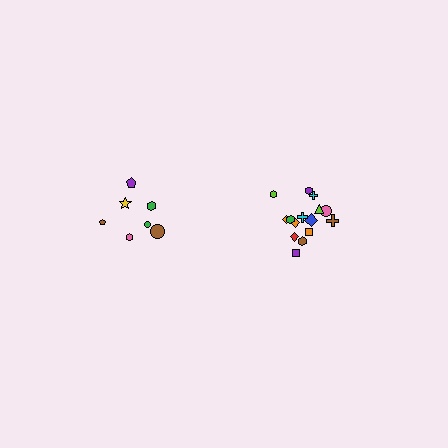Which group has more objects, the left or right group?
The right group.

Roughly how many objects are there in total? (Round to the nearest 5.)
Roughly 20 objects in total.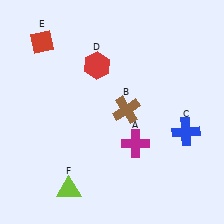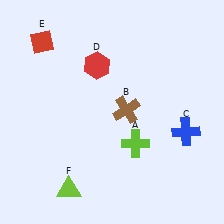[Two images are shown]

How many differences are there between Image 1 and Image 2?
There is 1 difference between the two images.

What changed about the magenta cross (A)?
In Image 1, A is magenta. In Image 2, it changed to lime.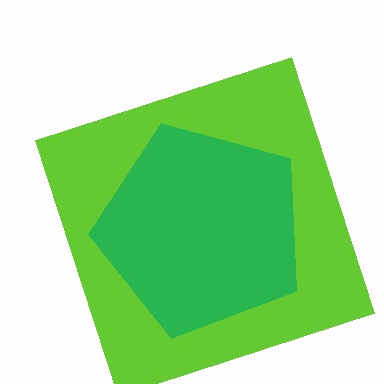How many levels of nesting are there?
2.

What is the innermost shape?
The green pentagon.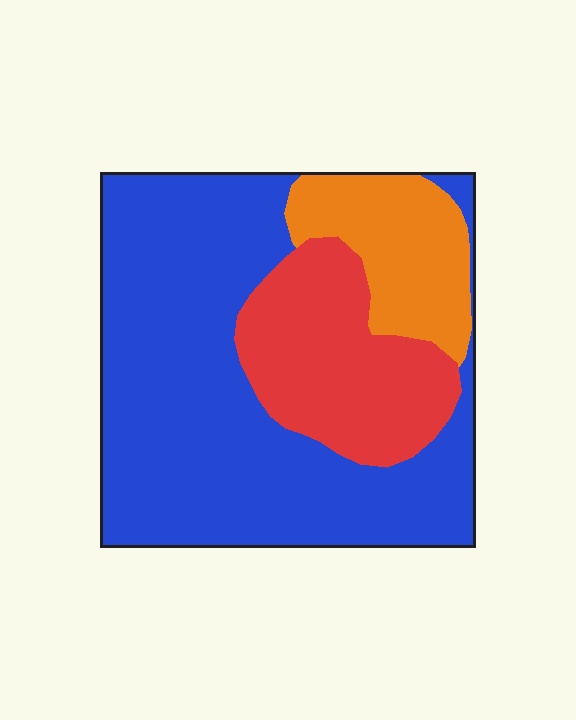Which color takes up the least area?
Orange, at roughly 15%.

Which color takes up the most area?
Blue, at roughly 60%.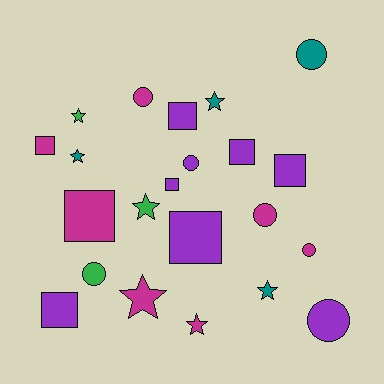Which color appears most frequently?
Purple, with 8 objects.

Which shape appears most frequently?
Square, with 8 objects.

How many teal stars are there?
There are 3 teal stars.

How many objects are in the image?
There are 22 objects.